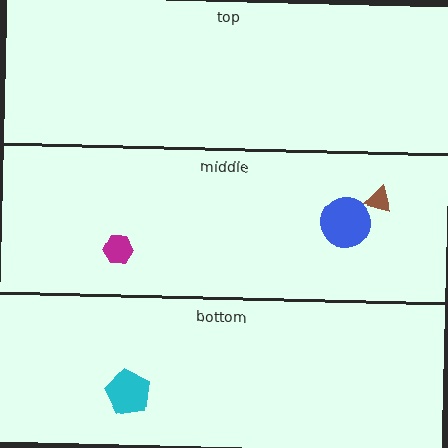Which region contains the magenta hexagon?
The middle region.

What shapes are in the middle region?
The brown triangle, the blue circle, the magenta hexagon.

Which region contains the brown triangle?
The middle region.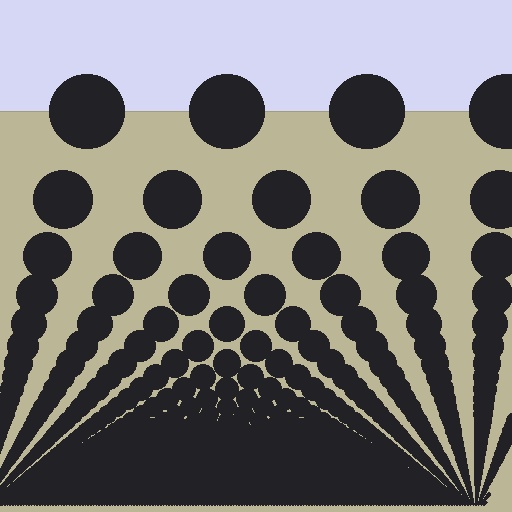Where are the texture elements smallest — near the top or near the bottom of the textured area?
Near the bottom.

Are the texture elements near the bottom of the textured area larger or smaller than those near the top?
Smaller. The gradient is inverted — elements near the bottom are smaller and denser.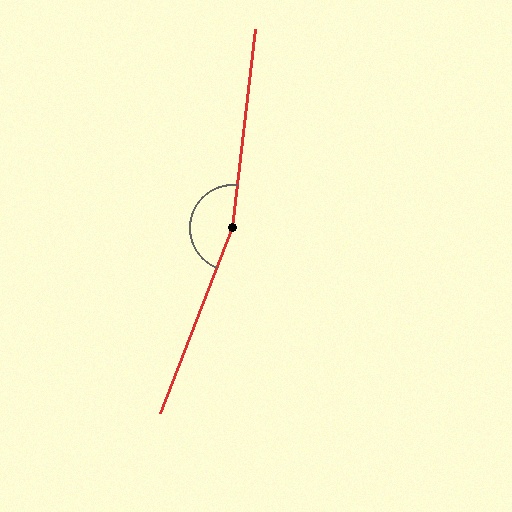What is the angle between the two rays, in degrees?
Approximately 165 degrees.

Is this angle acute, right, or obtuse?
It is obtuse.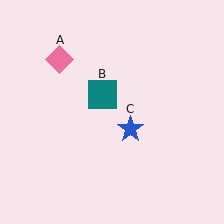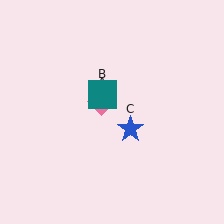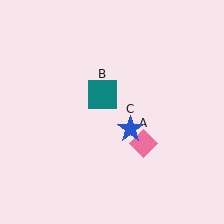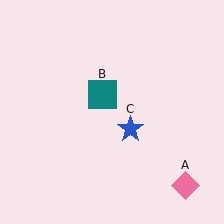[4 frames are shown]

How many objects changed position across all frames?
1 object changed position: pink diamond (object A).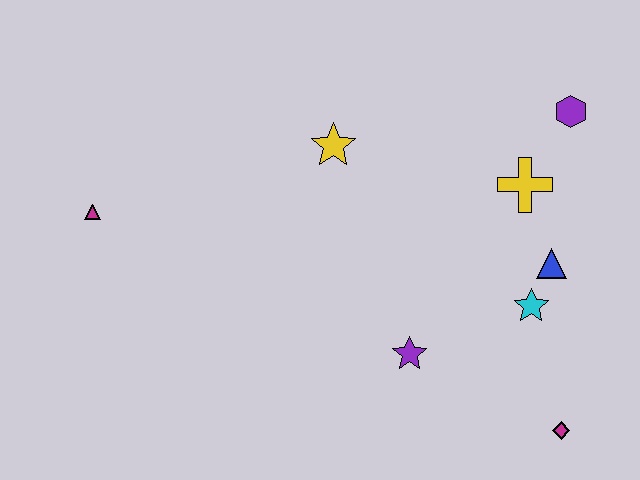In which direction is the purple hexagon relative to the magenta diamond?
The purple hexagon is above the magenta diamond.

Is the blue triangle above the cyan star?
Yes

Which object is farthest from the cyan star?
The magenta triangle is farthest from the cyan star.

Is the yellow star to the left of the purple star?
Yes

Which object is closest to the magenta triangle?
The yellow star is closest to the magenta triangle.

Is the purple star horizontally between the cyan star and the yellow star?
Yes